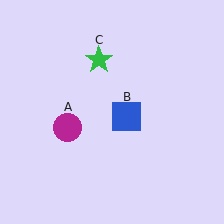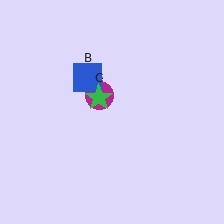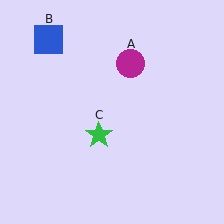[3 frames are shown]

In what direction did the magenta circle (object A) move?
The magenta circle (object A) moved up and to the right.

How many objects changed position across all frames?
3 objects changed position: magenta circle (object A), blue square (object B), green star (object C).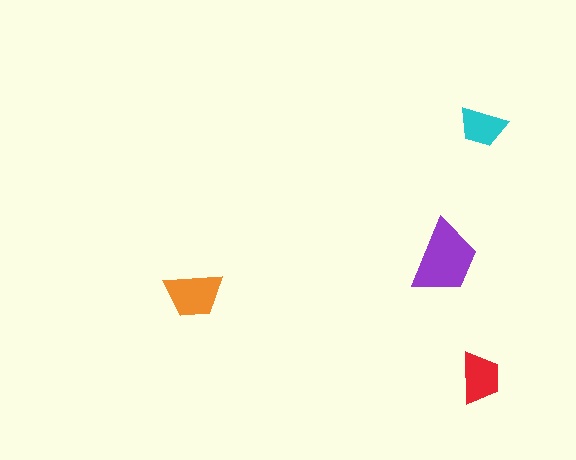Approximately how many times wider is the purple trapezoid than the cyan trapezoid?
About 1.5 times wider.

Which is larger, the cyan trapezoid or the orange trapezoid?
The orange one.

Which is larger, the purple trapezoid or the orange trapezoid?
The purple one.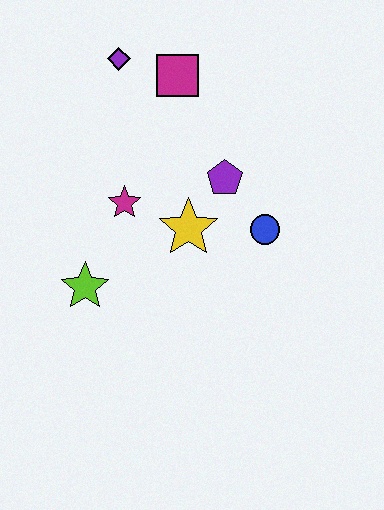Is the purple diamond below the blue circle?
No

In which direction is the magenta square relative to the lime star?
The magenta square is above the lime star.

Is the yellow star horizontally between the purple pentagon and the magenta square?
Yes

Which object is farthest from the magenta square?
The lime star is farthest from the magenta square.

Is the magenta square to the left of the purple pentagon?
Yes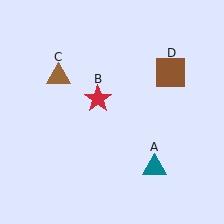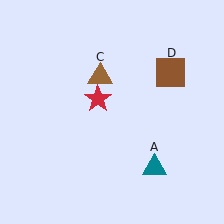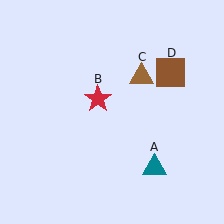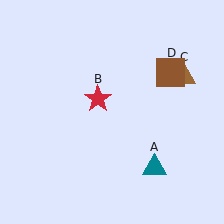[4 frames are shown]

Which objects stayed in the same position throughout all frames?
Teal triangle (object A) and red star (object B) and brown square (object D) remained stationary.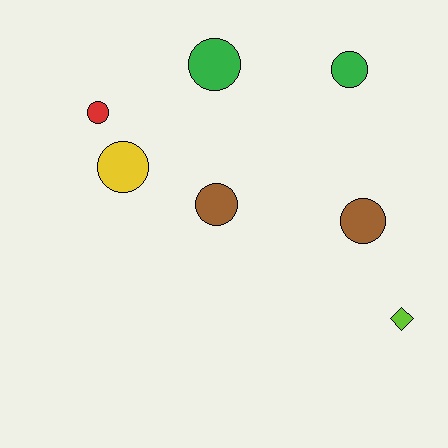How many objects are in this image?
There are 7 objects.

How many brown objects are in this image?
There are 2 brown objects.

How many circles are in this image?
There are 6 circles.